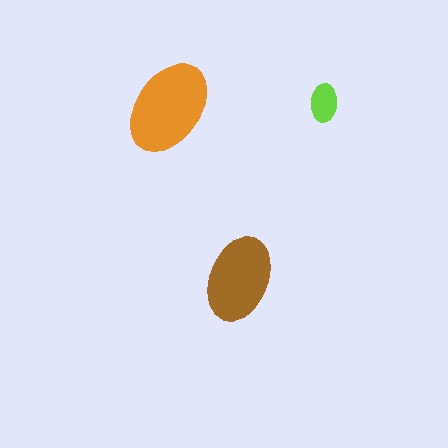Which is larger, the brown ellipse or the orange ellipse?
The orange one.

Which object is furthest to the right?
The lime ellipse is rightmost.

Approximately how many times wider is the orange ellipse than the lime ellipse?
About 2.5 times wider.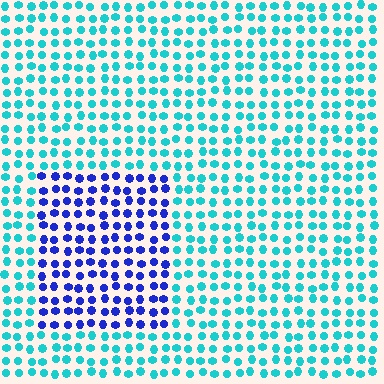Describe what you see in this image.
The image is filled with small cyan elements in a uniform arrangement. A rectangle-shaped region is visible where the elements are tinted to a slightly different hue, forming a subtle color boundary.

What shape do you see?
I see a rectangle.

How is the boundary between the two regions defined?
The boundary is defined purely by a slight shift in hue (about 55 degrees). Spacing, size, and orientation are identical on both sides.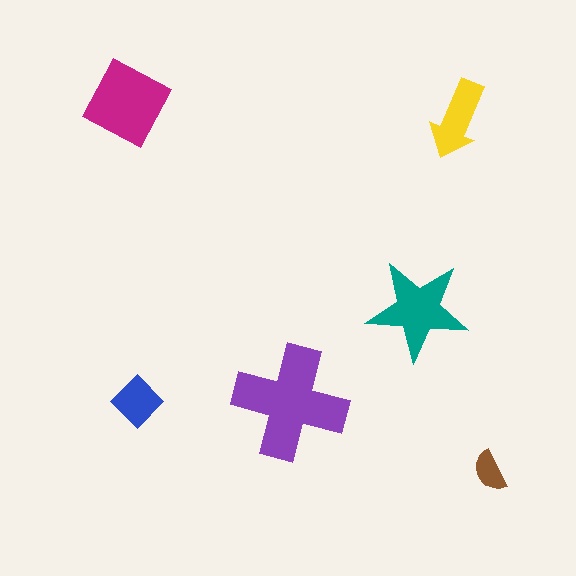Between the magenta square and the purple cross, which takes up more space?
The purple cross.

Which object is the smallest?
The brown semicircle.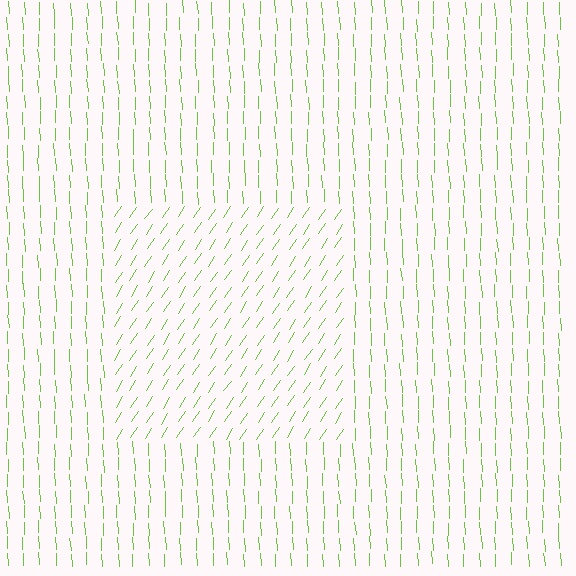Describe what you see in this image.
The image is filled with small lime line segments. A rectangle region in the image has lines oriented differently from the surrounding lines, creating a visible texture boundary.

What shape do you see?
I see a rectangle.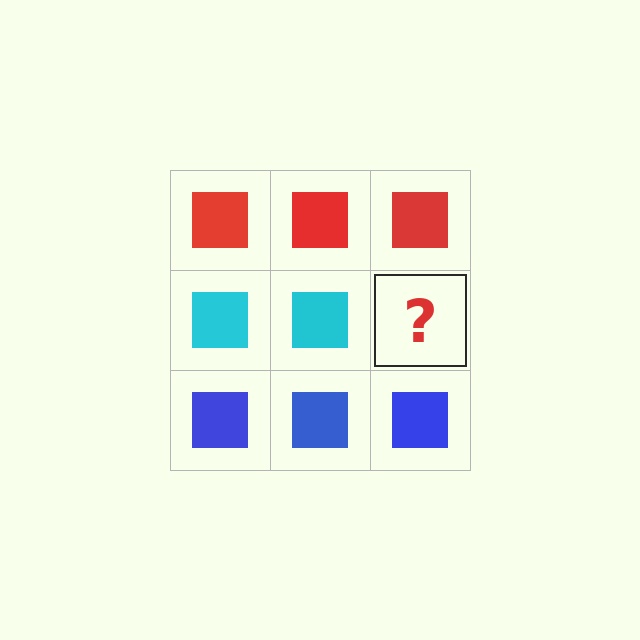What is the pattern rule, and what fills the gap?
The rule is that each row has a consistent color. The gap should be filled with a cyan square.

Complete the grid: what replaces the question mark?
The question mark should be replaced with a cyan square.